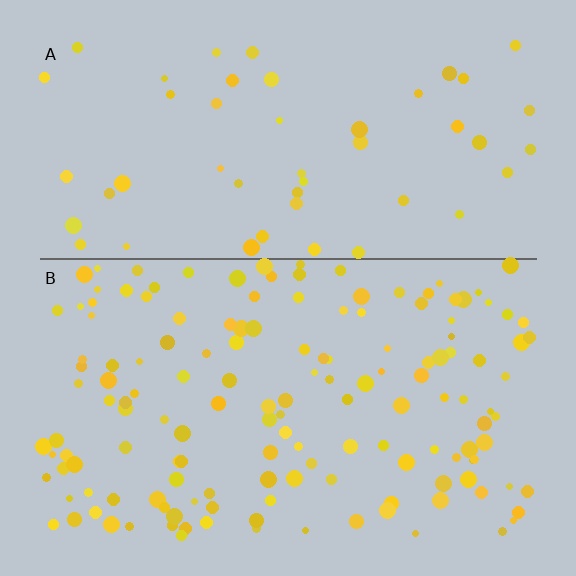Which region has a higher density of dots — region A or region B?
B (the bottom).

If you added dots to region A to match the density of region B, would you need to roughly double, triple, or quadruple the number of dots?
Approximately triple.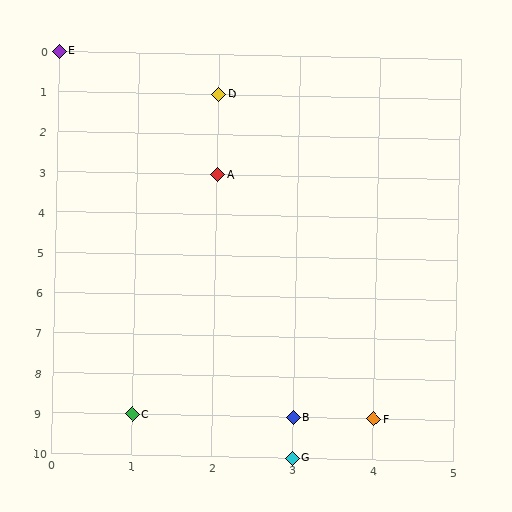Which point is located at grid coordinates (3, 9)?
Point B is at (3, 9).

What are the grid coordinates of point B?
Point B is at grid coordinates (3, 9).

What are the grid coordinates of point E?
Point E is at grid coordinates (0, 0).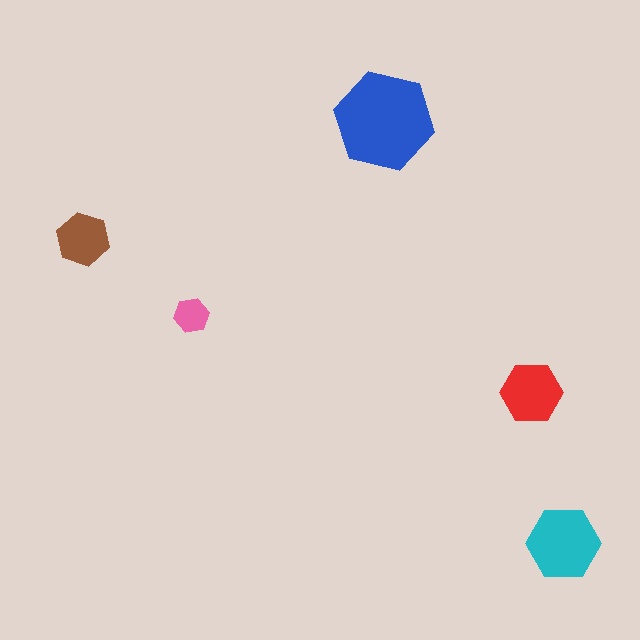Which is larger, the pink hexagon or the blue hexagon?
The blue one.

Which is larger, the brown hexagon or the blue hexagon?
The blue one.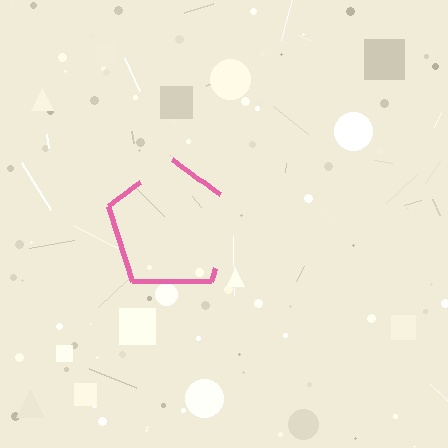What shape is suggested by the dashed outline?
The dashed outline suggests a pentagon.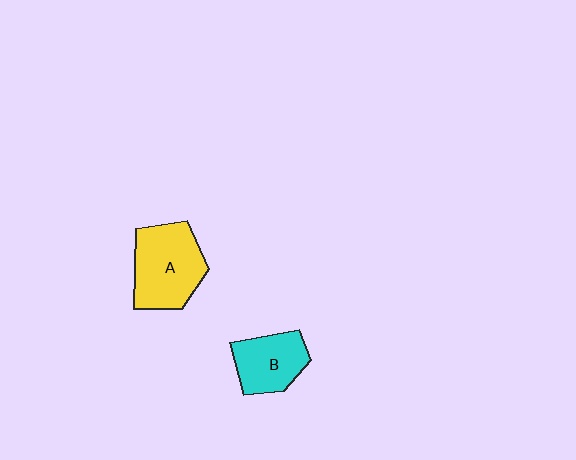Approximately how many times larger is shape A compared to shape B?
Approximately 1.4 times.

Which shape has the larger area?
Shape A (yellow).